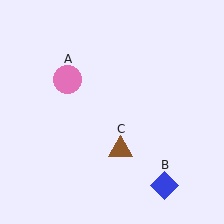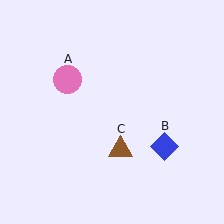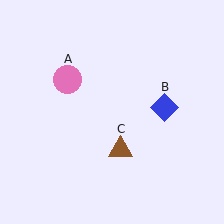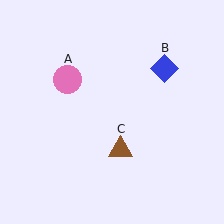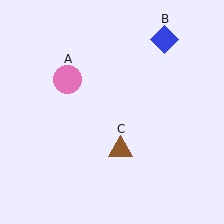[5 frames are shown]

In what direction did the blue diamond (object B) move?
The blue diamond (object B) moved up.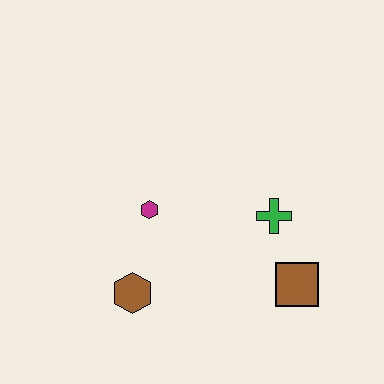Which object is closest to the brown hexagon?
The magenta hexagon is closest to the brown hexagon.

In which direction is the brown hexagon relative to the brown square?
The brown hexagon is to the left of the brown square.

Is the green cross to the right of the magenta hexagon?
Yes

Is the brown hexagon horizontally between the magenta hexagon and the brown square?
No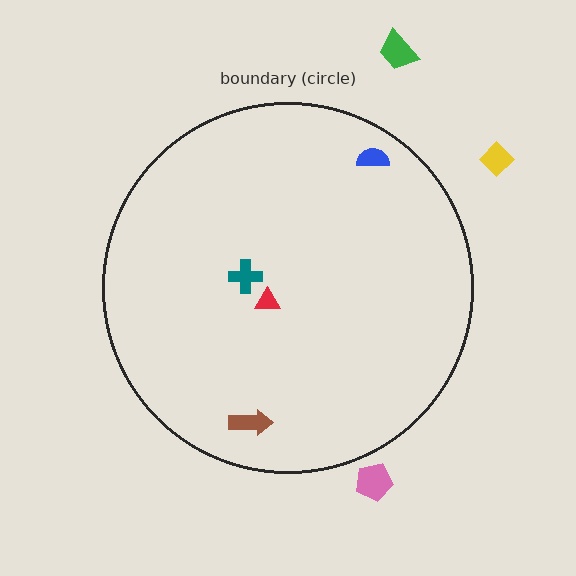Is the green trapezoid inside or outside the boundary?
Outside.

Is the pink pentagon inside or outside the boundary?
Outside.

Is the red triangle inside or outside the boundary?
Inside.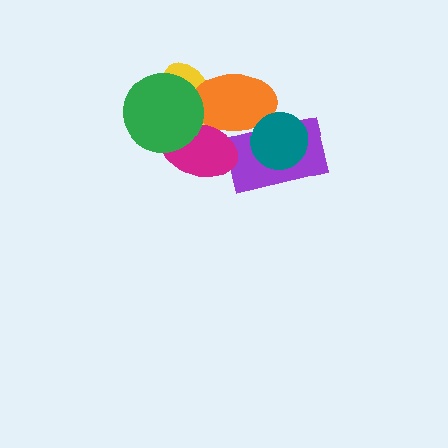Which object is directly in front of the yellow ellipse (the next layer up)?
The orange ellipse is directly in front of the yellow ellipse.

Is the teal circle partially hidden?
No, no other shape covers it.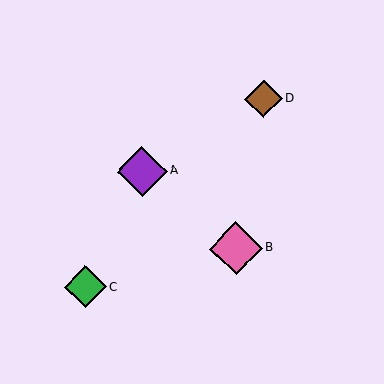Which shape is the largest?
The pink diamond (labeled B) is the largest.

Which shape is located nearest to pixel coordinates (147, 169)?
The purple diamond (labeled A) at (142, 171) is nearest to that location.